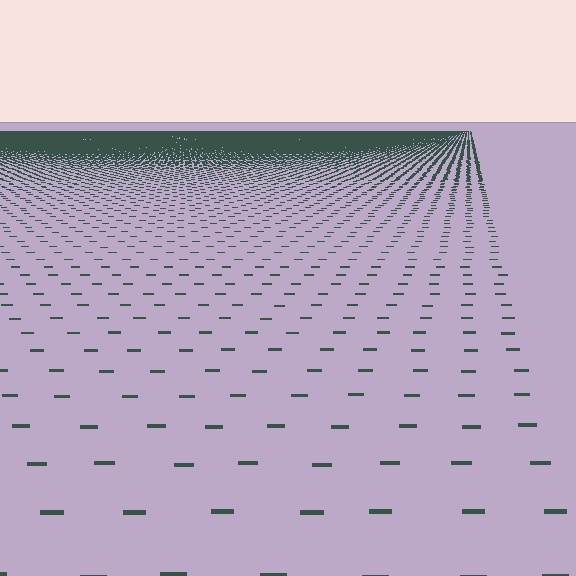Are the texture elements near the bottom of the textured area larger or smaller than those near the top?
Larger. Near the bottom, elements are closer to the viewer and appear at a bigger on-screen size.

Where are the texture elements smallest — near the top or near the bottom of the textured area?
Near the top.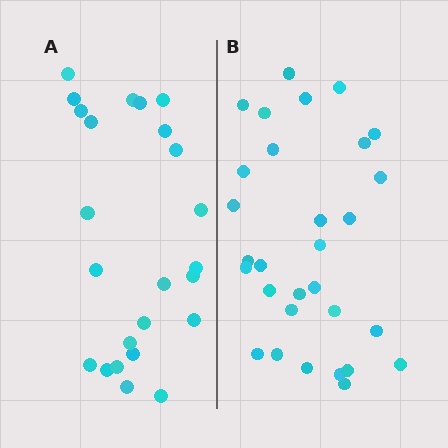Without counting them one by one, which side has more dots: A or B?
Region B (the right region) has more dots.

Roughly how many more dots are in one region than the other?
Region B has about 6 more dots than region A.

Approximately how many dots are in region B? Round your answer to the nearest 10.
About 30 dots.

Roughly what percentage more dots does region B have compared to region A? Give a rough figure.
About 25% more.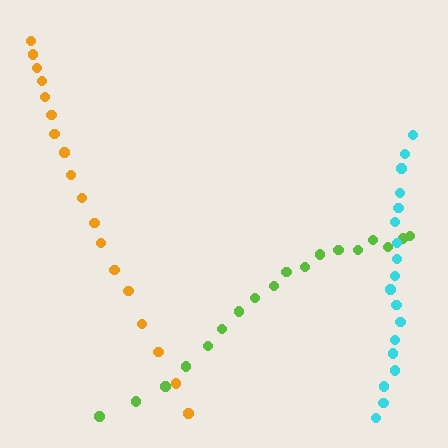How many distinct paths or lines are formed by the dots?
There are 3 distinct paths.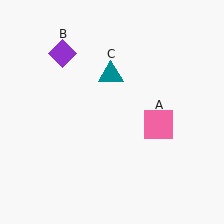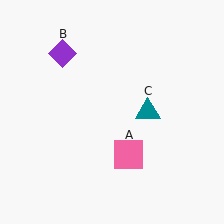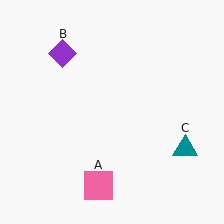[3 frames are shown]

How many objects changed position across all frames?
2 objects changed position: pink square (object A), teal triangle (object C).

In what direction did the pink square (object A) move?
The pink square (object A) moved down and to the left.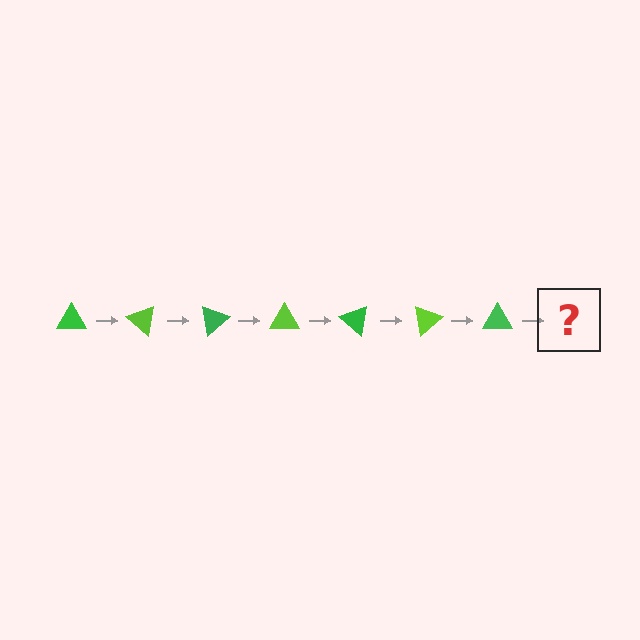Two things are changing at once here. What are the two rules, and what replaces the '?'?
The two rules are that it rotates 40 degrees each step and the color cycles through green and lime. The '?' should be a lime triangle, rotated 280 degrees from the start.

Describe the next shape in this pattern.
It should be a lime triangle, rotated 280 degrees from the start.